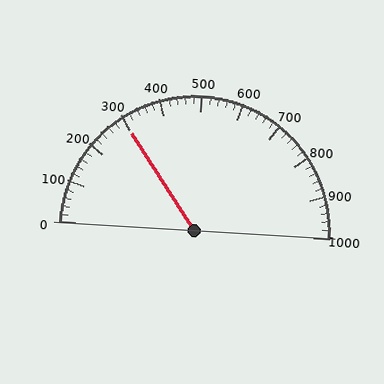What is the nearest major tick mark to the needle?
The nearest major tick mark is 300.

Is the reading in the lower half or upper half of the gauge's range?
The reading is in the lower half of the range (0 to 1000).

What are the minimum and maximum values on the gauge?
The gauge ranges from 0 to 1000.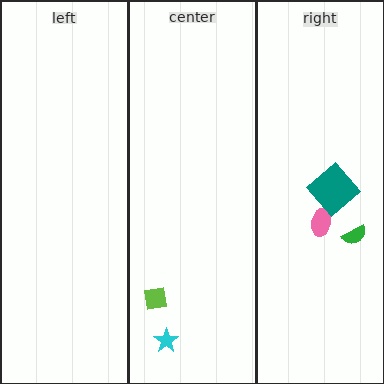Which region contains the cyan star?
The center region.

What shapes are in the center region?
The cyan star, the lime square.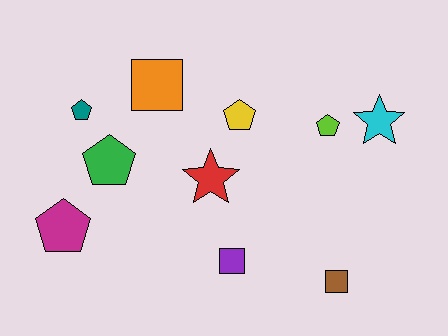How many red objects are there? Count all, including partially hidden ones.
There is 1 red object.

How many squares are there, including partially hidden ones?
There are 3 squares.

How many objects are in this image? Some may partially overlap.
There are 10 objects.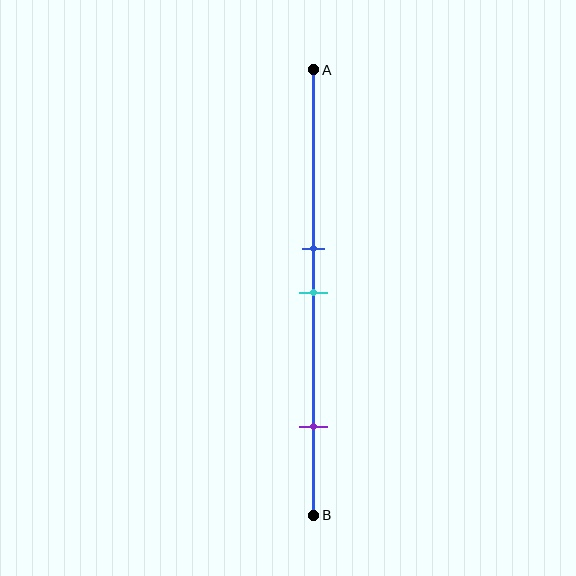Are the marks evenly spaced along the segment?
No, the marks are not evenly spaced.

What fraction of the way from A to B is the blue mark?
The blue mark is approximately 40% (0.4) of the way from A to B.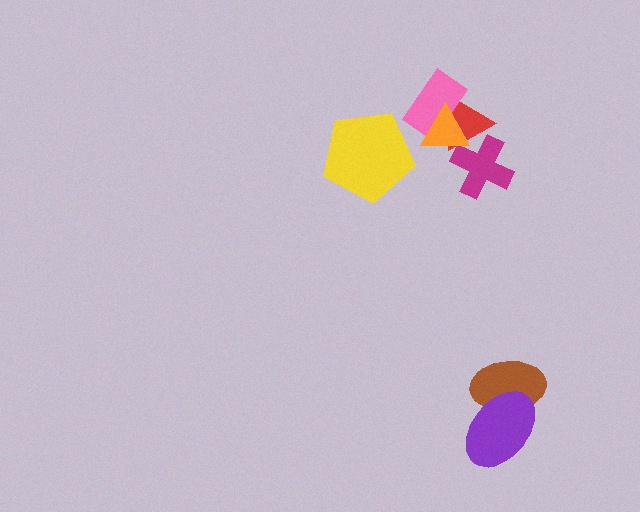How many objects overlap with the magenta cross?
2 objects overlap with the magenta cross.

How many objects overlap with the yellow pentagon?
0 objects overlap with the yellow pentagon.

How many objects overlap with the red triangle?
3 objects overlap with the red triangle.